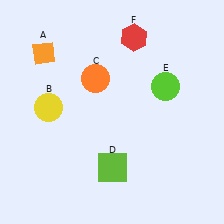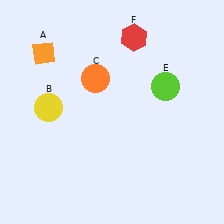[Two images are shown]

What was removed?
The lime square (D) was removed in Image 2.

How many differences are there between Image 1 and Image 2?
There is 1 difference between the two images.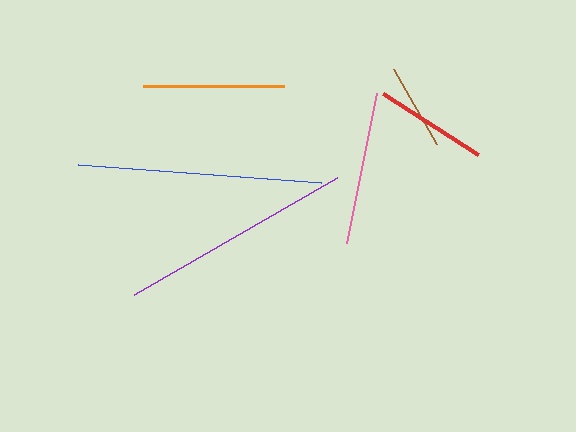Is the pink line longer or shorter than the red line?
The pink line is longer than the red line.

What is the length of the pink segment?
The pink segment is approximately 153 pixels long.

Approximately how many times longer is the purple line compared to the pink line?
The purple line is approximately 1.5 times the length of the pink line.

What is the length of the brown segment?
The brown segment is approximately 87 pixels long.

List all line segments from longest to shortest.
From longest to shortest: blue, purple, pink, orange, red, brown.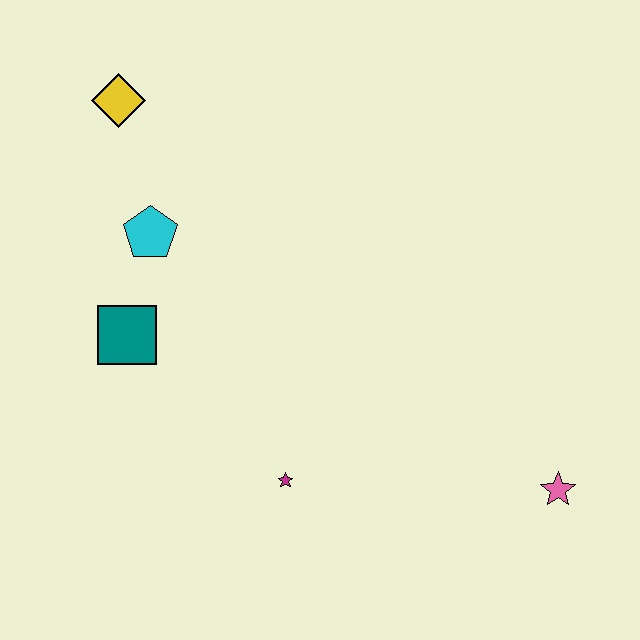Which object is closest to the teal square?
The cyan pentagon is closest to the teal square.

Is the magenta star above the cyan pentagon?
No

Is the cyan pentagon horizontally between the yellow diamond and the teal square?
No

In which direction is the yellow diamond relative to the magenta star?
The yellow diamond is above the magenta star.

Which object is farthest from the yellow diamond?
The pink star is farthest from the yellow diamond.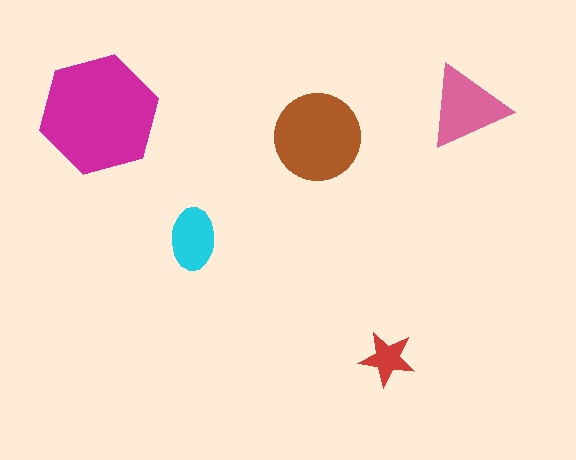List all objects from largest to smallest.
The magenta hexagon, the brown circle, the pink triangle, the cyan ellipse, the red star.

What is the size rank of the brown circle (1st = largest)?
2nd.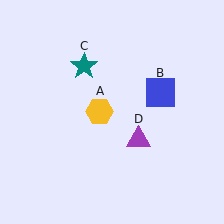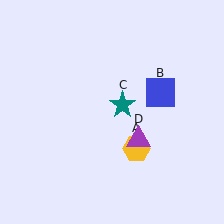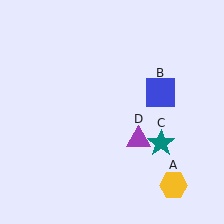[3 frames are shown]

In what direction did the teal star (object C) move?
The teal star (object C) moved down and to the right.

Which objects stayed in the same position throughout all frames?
Blue square (object B) and purple triangle (object D) remained stationary.